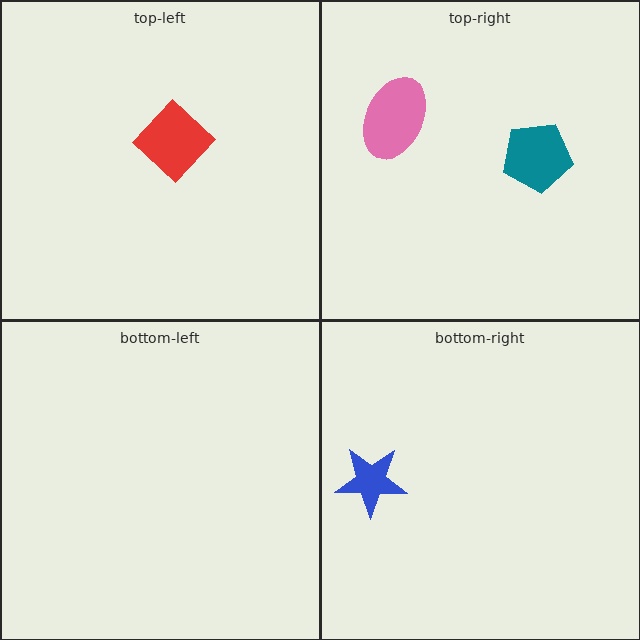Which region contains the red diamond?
The top-left region.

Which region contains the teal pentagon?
The top-right region.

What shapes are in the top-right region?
The teal pentagon, the pink ellipse.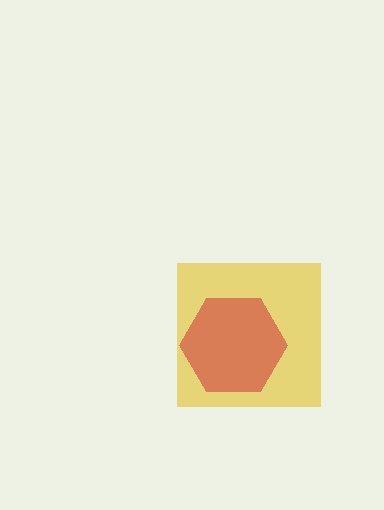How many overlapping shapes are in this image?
There are 2 overlapping shapes in the image.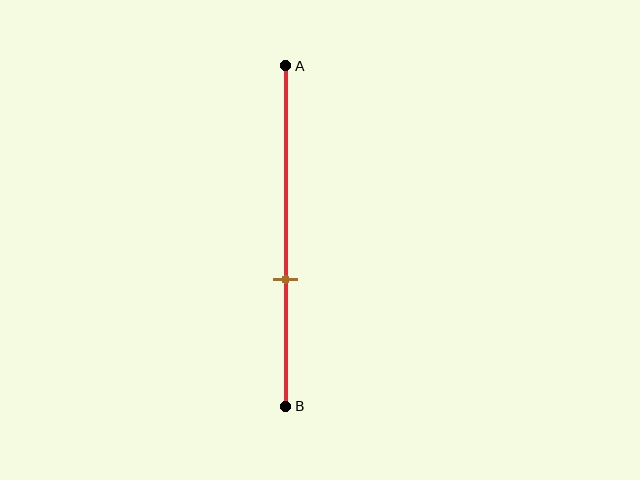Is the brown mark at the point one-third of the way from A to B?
No, the mark is at about 65% from A, not at the 33% one-third point.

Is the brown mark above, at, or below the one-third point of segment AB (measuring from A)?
The brown mark is below the one-third point of segment AB.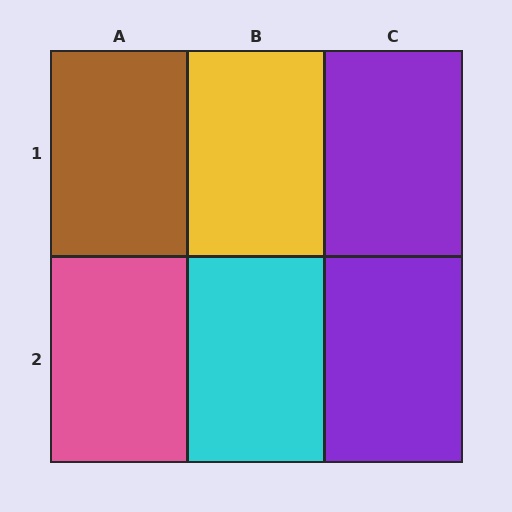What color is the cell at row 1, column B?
Yellow.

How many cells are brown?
1 cell is brown.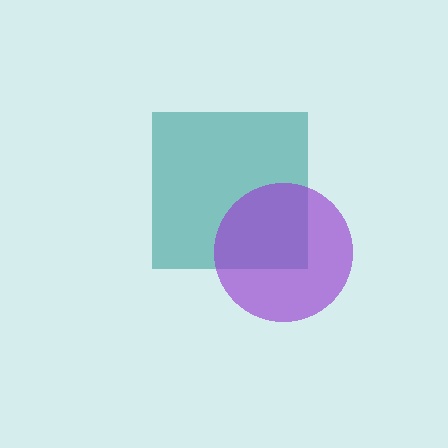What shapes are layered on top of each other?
The layered shapes are: a teal square, a purple circle.